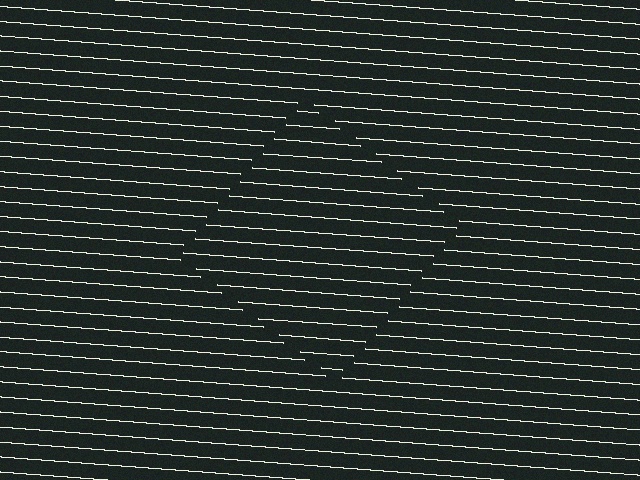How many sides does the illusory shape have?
4 sides — the line-ends trace a square.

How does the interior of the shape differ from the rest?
The interior of the shape contains the same grating, shifted by half a period — the contour is defined by the phase discontinuity where line-ends from the inner and outer gratings abut.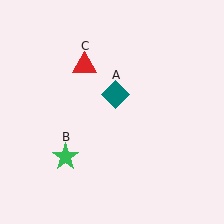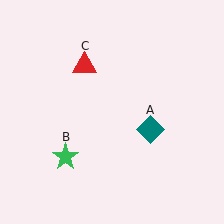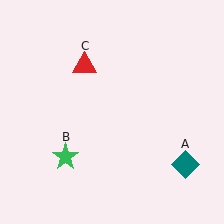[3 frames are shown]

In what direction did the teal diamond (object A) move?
The teal diamond (object A) moved down and to the right.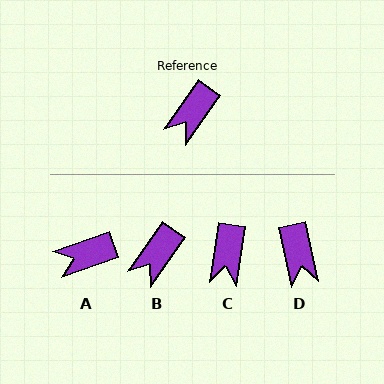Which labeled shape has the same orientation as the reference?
B.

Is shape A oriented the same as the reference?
No, it is off by about 36 degrees.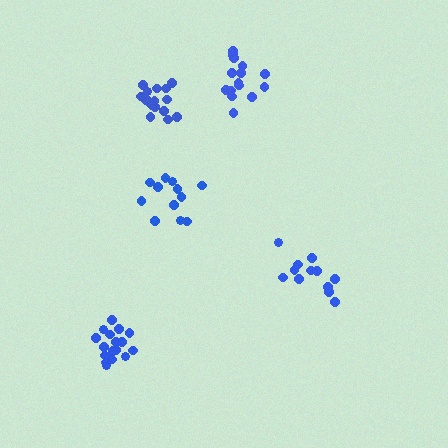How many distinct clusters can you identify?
There are 5 distinct clusters.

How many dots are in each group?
Group 1: 17 dots, Group 2: 12 dots, Group 3: 15 dots, Group 4: 12 dots, Group 5: 16 dots (72 total).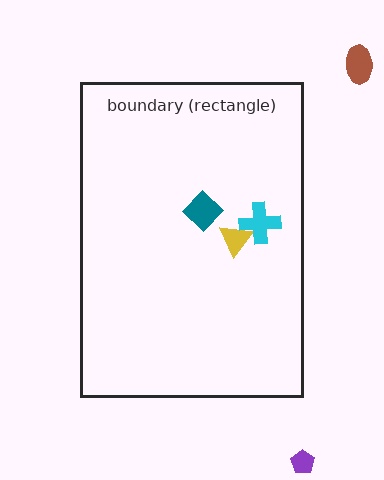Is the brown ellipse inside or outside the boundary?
Outside.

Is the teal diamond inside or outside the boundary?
Inside.